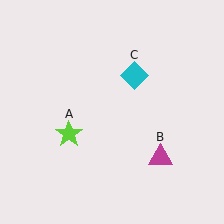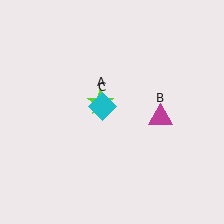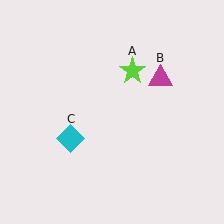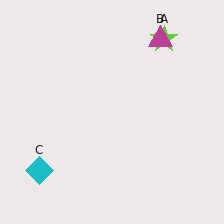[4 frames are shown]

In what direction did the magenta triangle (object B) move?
The magenta triangle (object B) moved up.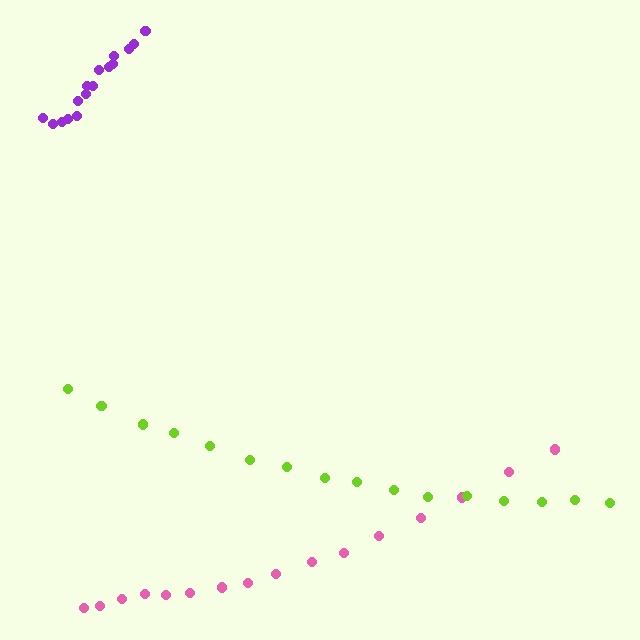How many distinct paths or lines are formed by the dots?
There are 3 distinct paths.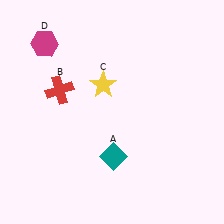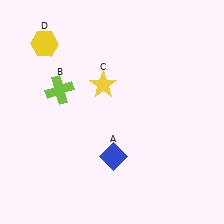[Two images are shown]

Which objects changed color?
A changed from teal to blue. B changed from red to lime. D changed from magenta to yellow.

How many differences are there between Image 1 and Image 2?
There are 3 differences between the two images.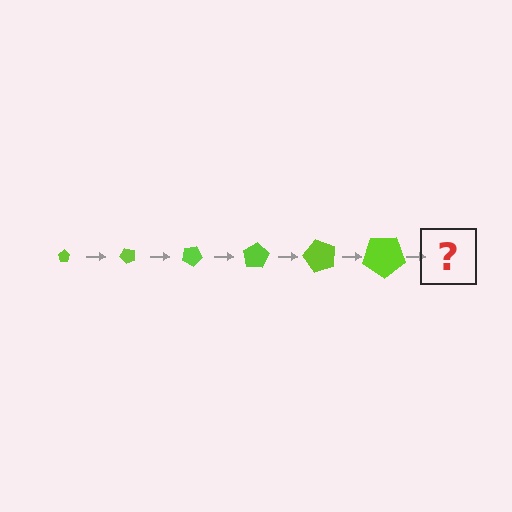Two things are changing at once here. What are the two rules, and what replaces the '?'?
The two rules are that the pentagon grows larger each step and it rotates 50 degrees each step. The '?' should be a pentagon, larger than the previous one and rotated 300 degrees from the start.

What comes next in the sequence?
The next element should be a pentagon, larger than the previous one and rotated 300 degrees from the start.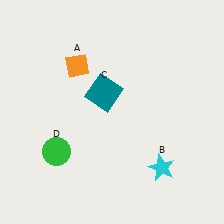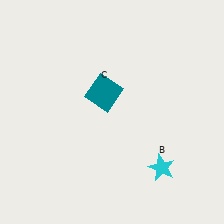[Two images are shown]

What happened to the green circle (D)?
The green circle (D) was removed in Image 2. It was in the bottom-left area of Image 1.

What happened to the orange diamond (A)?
The orange diamond (A) was removed in Image 2. It was in the top-left area of Image 1.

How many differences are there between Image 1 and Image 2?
There are 2 differences between the two images.